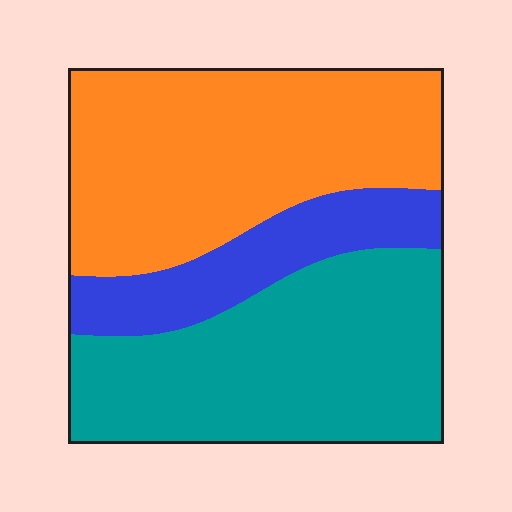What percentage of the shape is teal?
Teal takes up about two fifths (2/5) of the shape.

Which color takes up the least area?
Blue, at roughly 15%.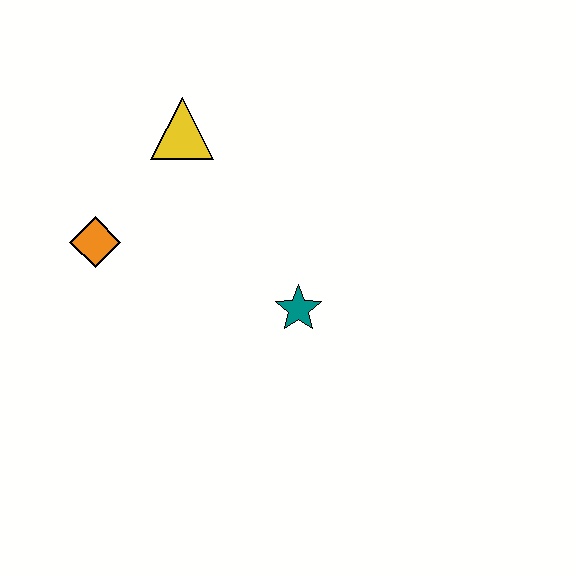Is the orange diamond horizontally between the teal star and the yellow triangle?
No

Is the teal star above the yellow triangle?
No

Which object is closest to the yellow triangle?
The orange diamond is closest to the yellow triangle.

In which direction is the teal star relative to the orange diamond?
The teal star is to the right of the orange diamond.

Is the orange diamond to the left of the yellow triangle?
Yes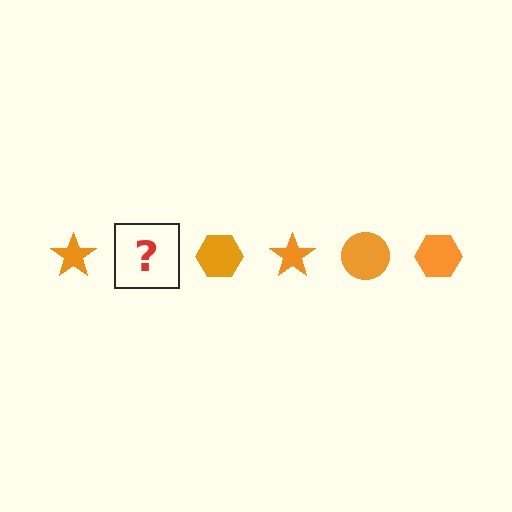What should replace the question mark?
The question mark should be replaced with an orange circle.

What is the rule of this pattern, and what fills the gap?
The rule is that the pattern cycles through star, circle, hexagon shapes in orange. The gap should be filled with an orange circle.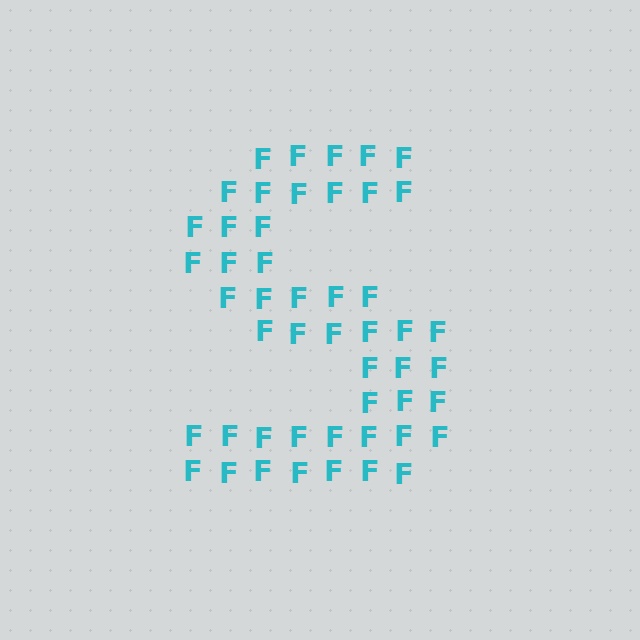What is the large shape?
The large shape is the letter S.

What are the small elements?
The small elements are letter F's.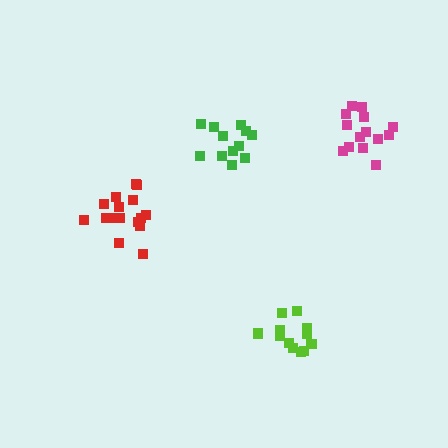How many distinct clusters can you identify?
There are 4 distinct clusters.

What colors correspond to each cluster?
The clusters are colored: magenta, green, lime, red.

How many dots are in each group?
Group 1: 14 dots, Group 2: 12 dots, Group 3: 12 dots, Group 4: 16 dots (54 total).